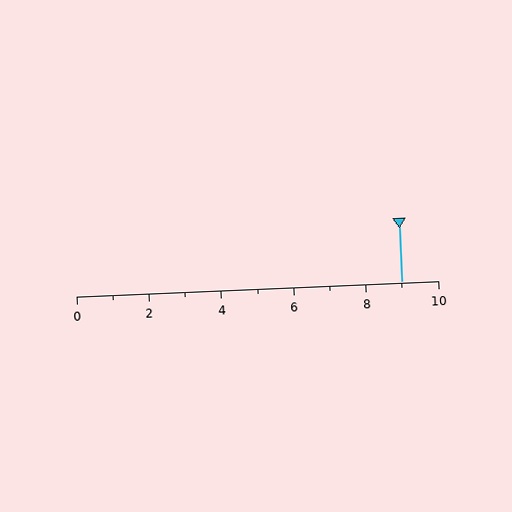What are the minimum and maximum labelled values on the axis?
The axis runs from 0 to 10.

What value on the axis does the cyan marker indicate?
The marker indicates approximately 9.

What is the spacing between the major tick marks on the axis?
The major ticks are spaced 2 apart.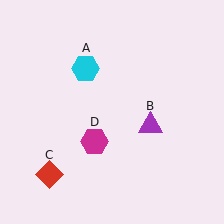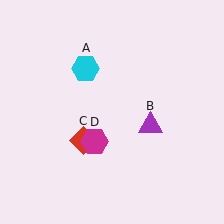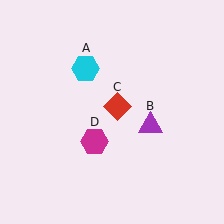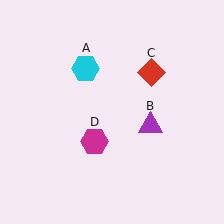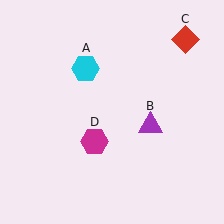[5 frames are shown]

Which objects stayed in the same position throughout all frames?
Cyan hexagon (object A) and purple triangle (object B) and magenta hexagon (object D) remained stationary.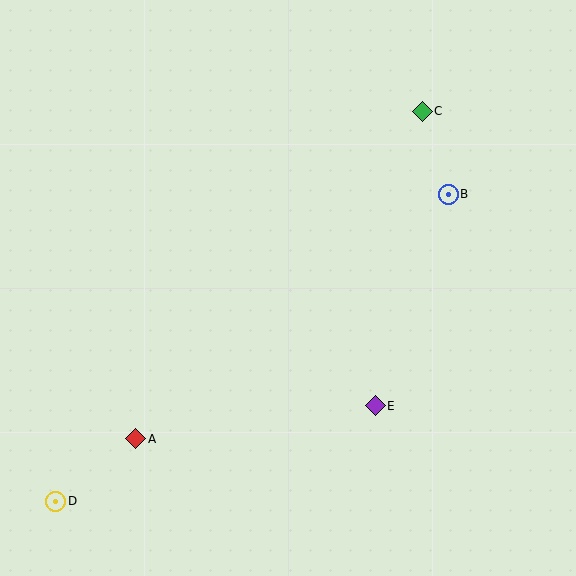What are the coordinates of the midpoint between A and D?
The midpoint between A and D is at (96, 470).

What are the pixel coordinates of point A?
Point A is at (136, 439).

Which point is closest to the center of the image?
Point E at (375, 406) is closest to the center.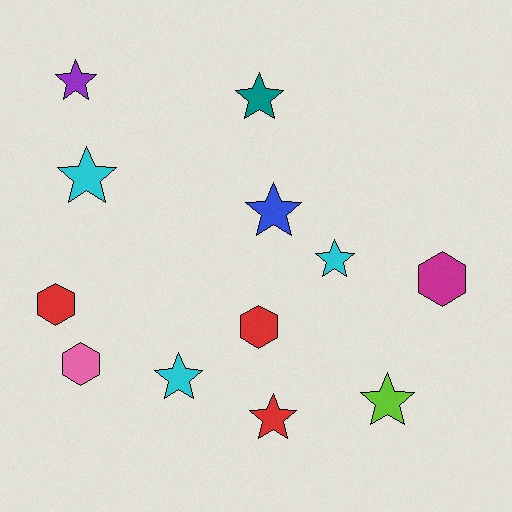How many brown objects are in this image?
There are no brown objects.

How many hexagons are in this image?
There are 4 hexagons.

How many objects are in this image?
There are 12 objects.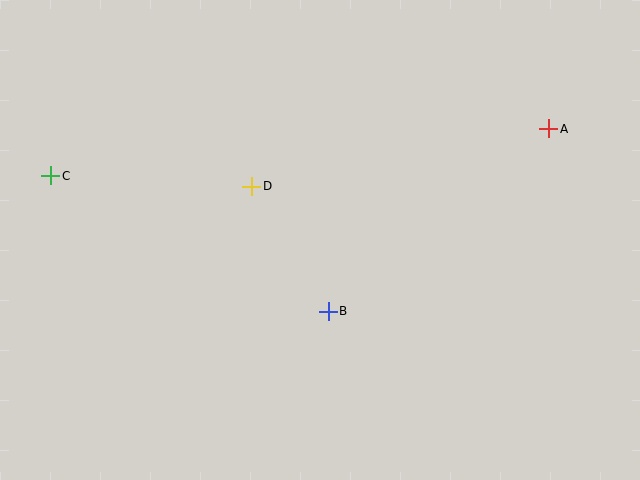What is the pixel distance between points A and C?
The distance between A and C is 501 pixels.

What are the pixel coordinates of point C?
Point C is at (51, 176).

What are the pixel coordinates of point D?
Point D is at (252, 186).